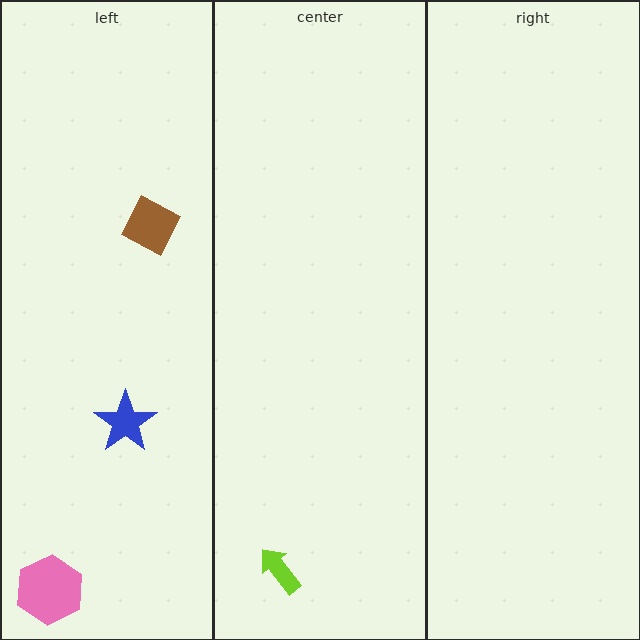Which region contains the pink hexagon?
The left region.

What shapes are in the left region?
The brown diamond, the pink hexagon, the blue star.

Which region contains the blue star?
The left region.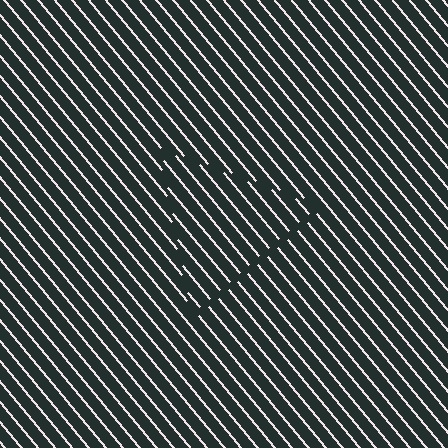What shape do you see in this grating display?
An illusory triangle. The interior of the shape contains the same grating, shifted by half a period — the contour is defined by the phase discontinuity where line-ends from the inner and outer gratings abut.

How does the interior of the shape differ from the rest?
The interior of the shape contains the same grating, shifted by half a period — the contour is defined by the phase discontinuity where line-ends from the inner and outer gratings abut.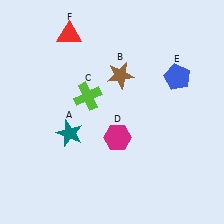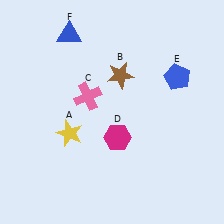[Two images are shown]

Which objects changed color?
A changed from teal to yellow. C changed from lime to pink. F changed from red to blue.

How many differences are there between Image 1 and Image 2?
There are 3 differences between the two images.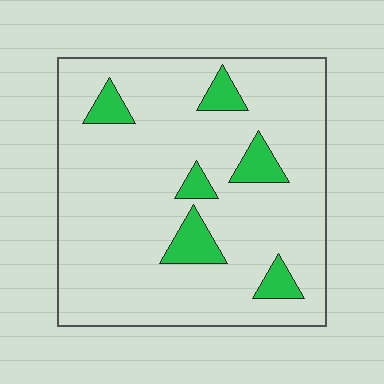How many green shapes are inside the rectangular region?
6.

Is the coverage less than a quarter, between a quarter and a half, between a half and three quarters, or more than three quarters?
Less than a quarter.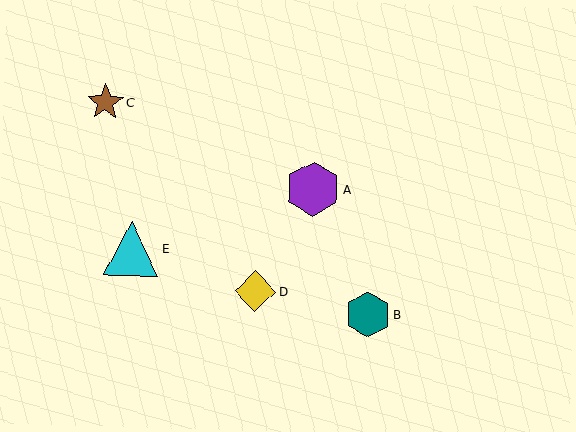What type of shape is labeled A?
Shape A is a purple hexagon.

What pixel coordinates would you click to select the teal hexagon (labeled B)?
Click at (368, 315) to select the teal hexagon B.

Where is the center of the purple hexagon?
The center of the purple hexagon is at (313, 189).